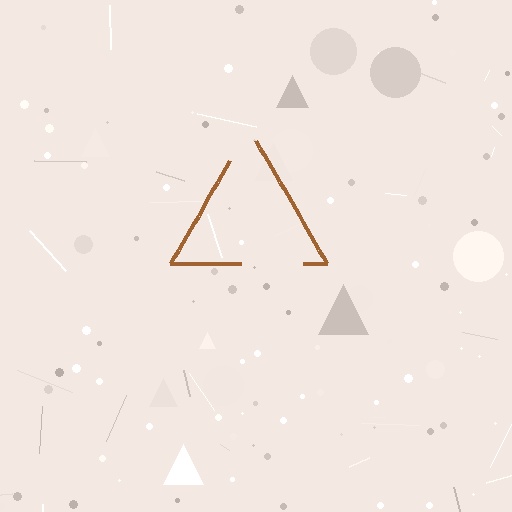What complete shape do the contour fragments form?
The contour fragments form a triangle.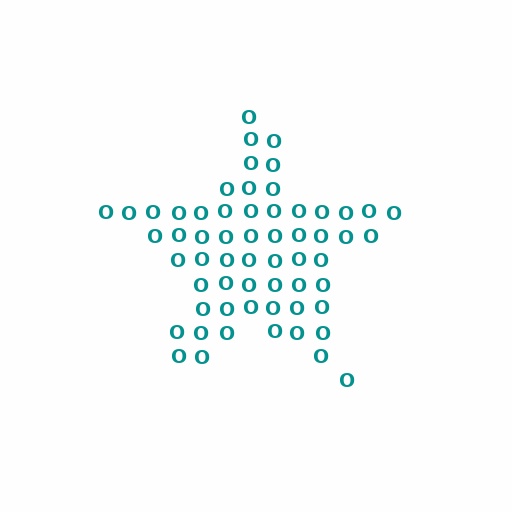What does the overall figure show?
The overall figure shows a star.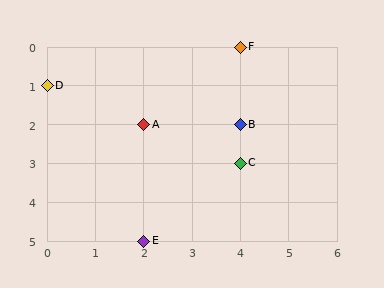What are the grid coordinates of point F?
Point F is at grid coordinates (4, 0).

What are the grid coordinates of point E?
Point E is at grid coordinates (2, 5).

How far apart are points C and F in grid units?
Points C and F are 3 rows apart.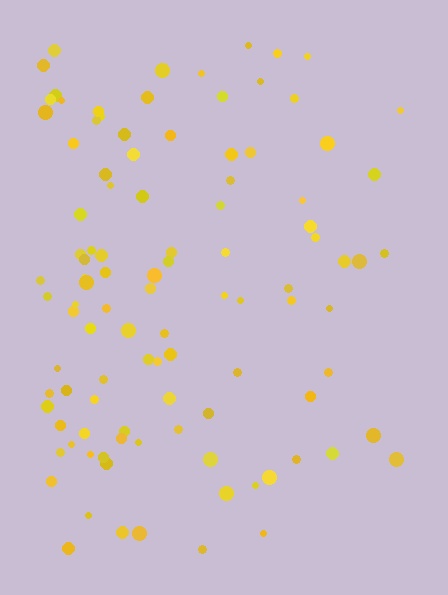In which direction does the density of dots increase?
From right to left, with the left side densest.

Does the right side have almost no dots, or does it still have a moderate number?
Still a moderate number, just noticeably fewer than the left.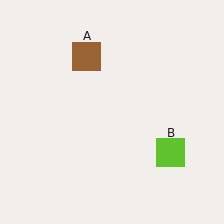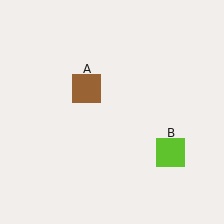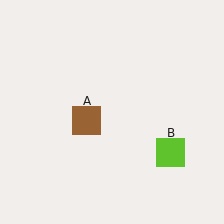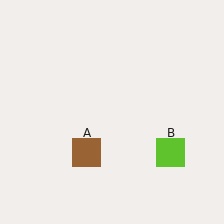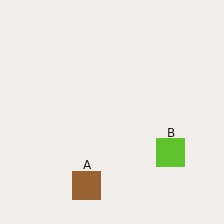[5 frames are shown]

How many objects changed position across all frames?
1 object changed position: brown square (object A).